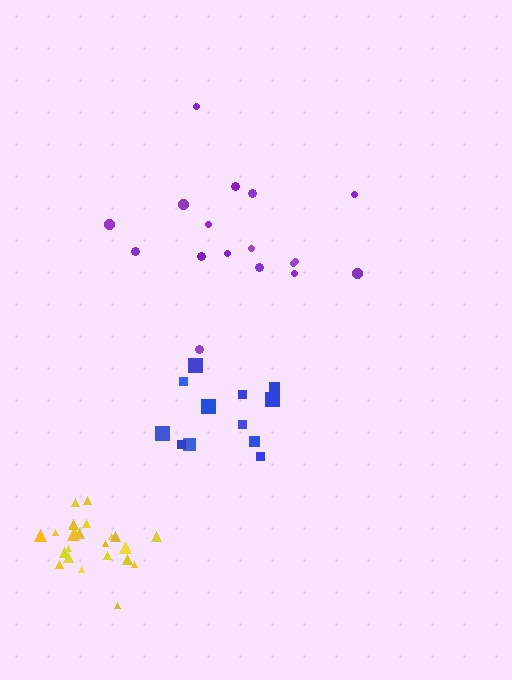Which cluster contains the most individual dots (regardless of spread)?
Yellow (23).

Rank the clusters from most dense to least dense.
yellow, blue, purple.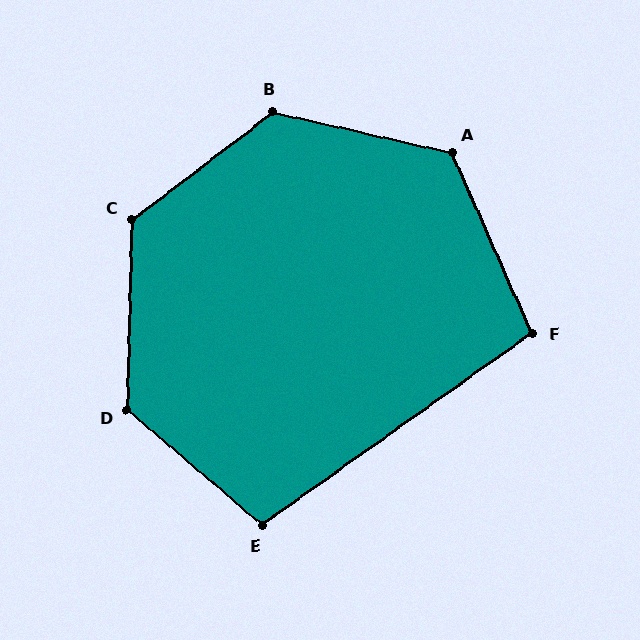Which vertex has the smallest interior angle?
F, at approximately 101 degrees.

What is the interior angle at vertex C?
Approximately 129 degrees (obtuse).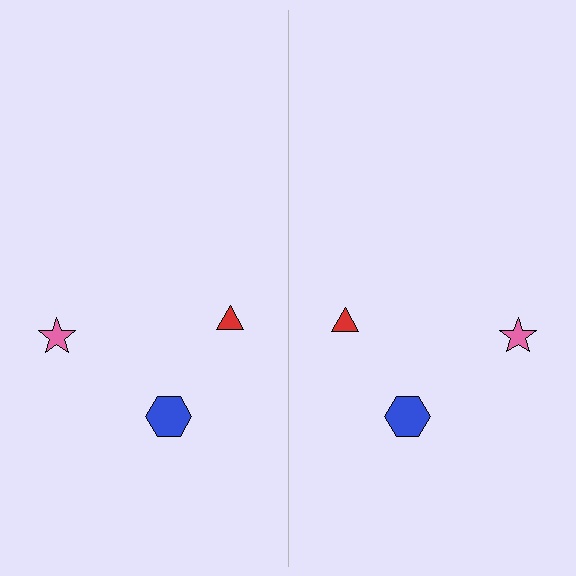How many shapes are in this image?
There are 6 shapes in this image.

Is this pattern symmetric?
Yes, this pattern has bilateral (reflection) symmetry.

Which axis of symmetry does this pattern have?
The pattern has a vertical axis of symmetry running through the center of the image.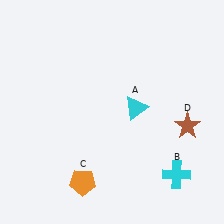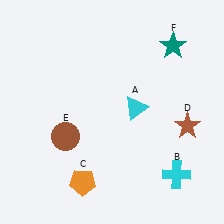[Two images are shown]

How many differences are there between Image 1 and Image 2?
There are 2 differences between the two images.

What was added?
A brown circle (E), a teal star (F) were added in Image 2.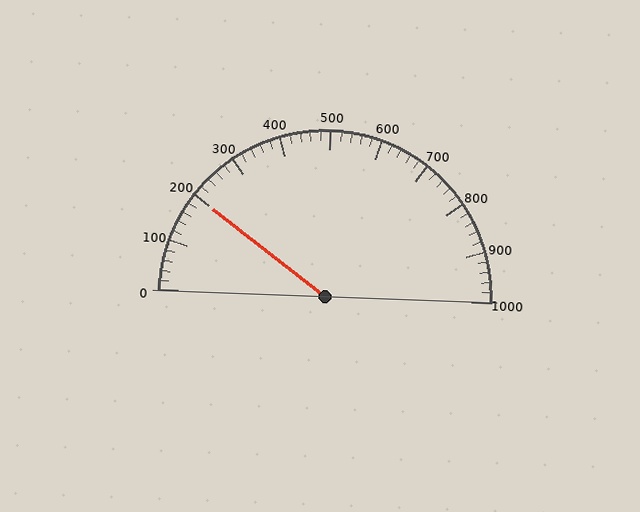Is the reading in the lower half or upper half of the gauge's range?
The reading is in the lower half of the range (0 to 1000).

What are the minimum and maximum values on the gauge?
The gauge ranges from 0 to 1000.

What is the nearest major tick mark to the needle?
The nearest major tick mark is 200.